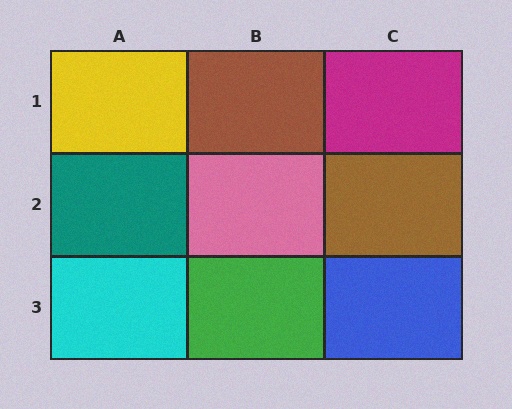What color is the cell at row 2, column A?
Teal.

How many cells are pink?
1 cell is pink.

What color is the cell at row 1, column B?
Brown.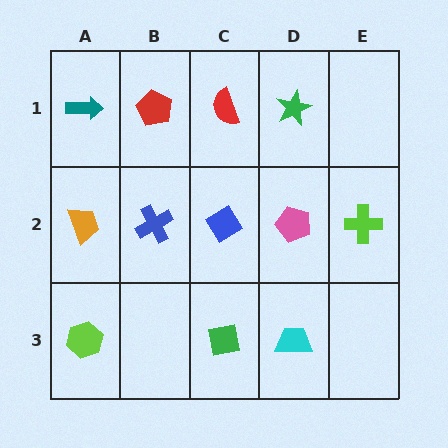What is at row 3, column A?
A lime hexagon.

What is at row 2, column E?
A lime cross.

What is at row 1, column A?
A teal arrow.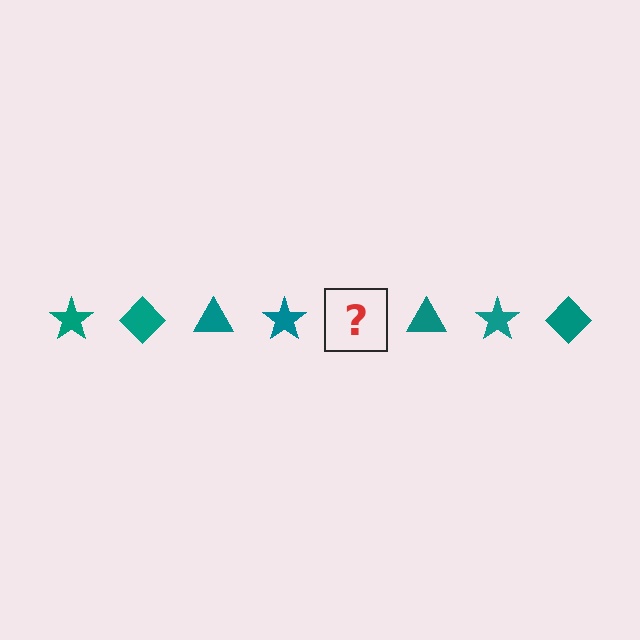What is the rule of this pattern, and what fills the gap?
The rule is that the pattern cycles through star, diamond, triangle shapes in teal. The gap should be filled with a teal diamond.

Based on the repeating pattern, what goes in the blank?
The blank should be a teal diamond.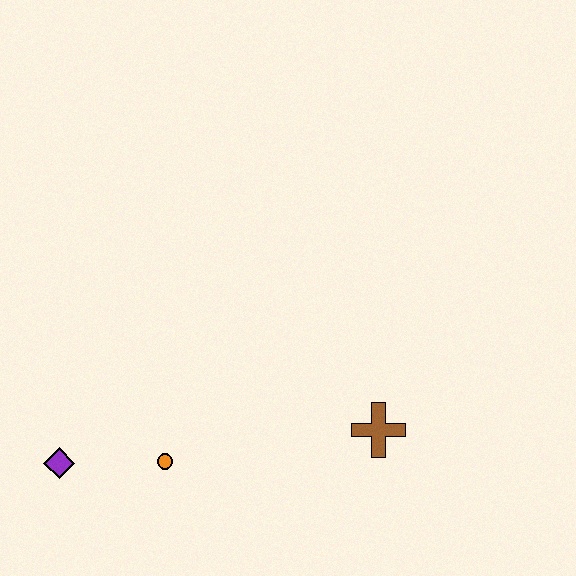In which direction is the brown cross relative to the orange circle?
The brown cross is to the right of the orange circle.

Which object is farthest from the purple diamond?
The brown cross is farthest from the purple diamond.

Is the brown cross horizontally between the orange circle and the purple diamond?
No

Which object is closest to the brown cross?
The orange circle is closest to the brown cross.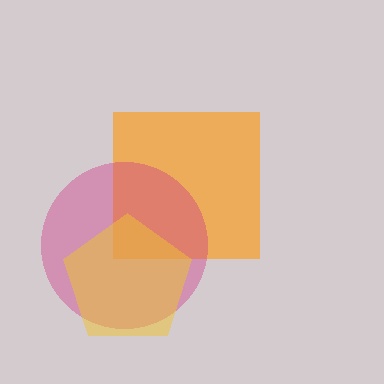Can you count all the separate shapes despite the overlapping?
Yes, there are 3 separate shapes.